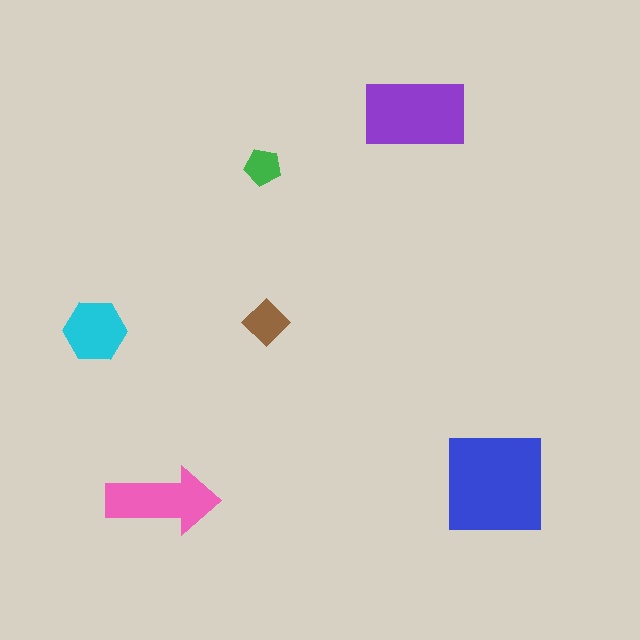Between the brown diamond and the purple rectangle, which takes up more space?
The purple rectangle.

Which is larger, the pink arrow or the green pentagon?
The pink arrow.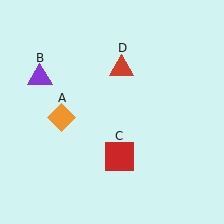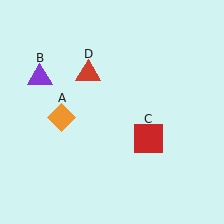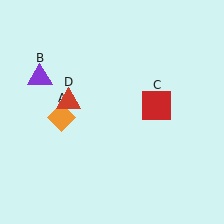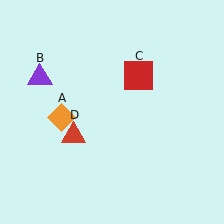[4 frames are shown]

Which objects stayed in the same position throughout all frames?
Orange diamond (object A) and purple triangle (object B) remained stationary.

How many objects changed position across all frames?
2 objects changed position: red square (object C), red triangle (object D).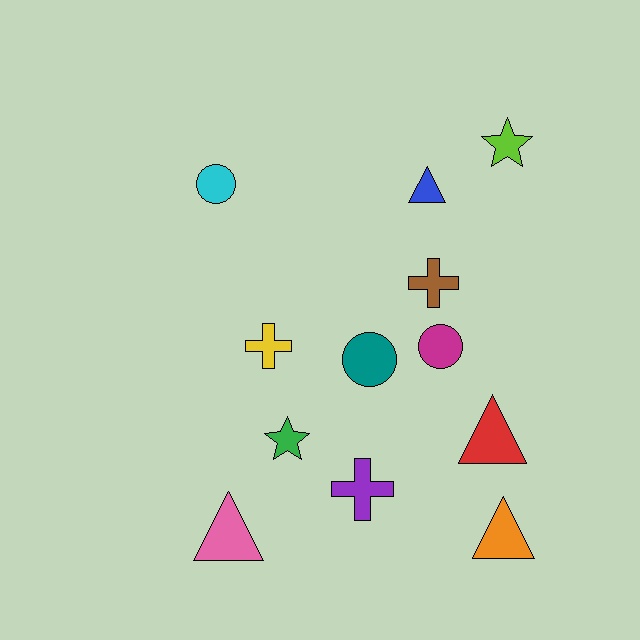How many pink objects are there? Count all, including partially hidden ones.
There is 1 pink object.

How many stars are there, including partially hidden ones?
There are 2 stars.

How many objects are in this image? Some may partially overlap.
There are 12 objects.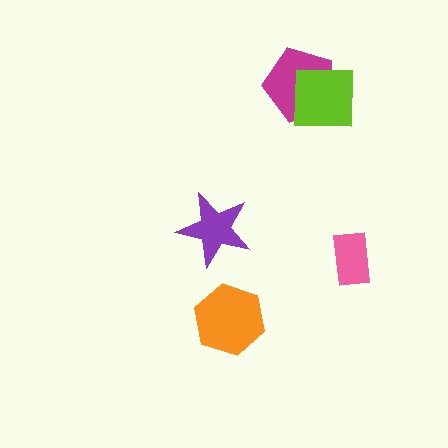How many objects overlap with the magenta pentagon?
1 object overlaps with the magenta pentagon.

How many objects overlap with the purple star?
0 objects overlap with the purple star.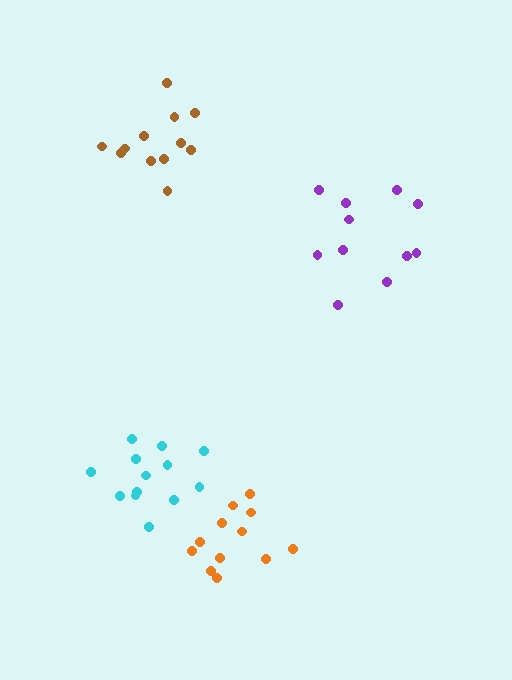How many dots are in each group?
Group 1: 11 dots, Group 2: 13 dots, Group 3: 12 dots, Group 4: 12 dots (48 total).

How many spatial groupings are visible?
There are 4 spatial groupings.